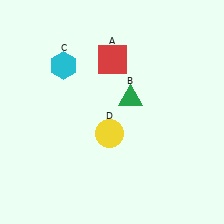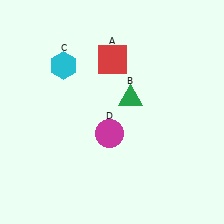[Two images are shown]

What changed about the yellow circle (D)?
In Image 1, D is yellow. In Image 2, it changed to magenta.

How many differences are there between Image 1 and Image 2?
There is 1 difference between the two images.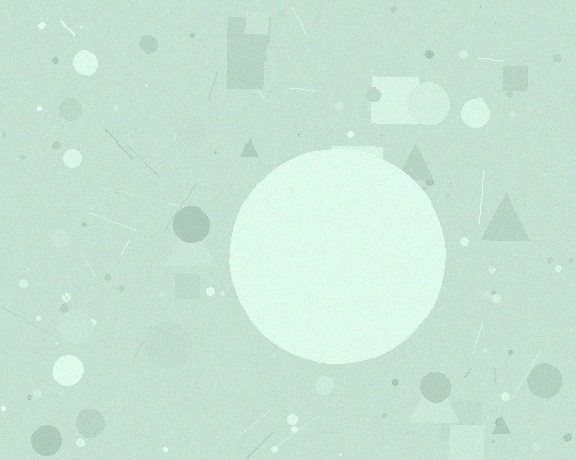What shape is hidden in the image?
A circle is hidden in the image.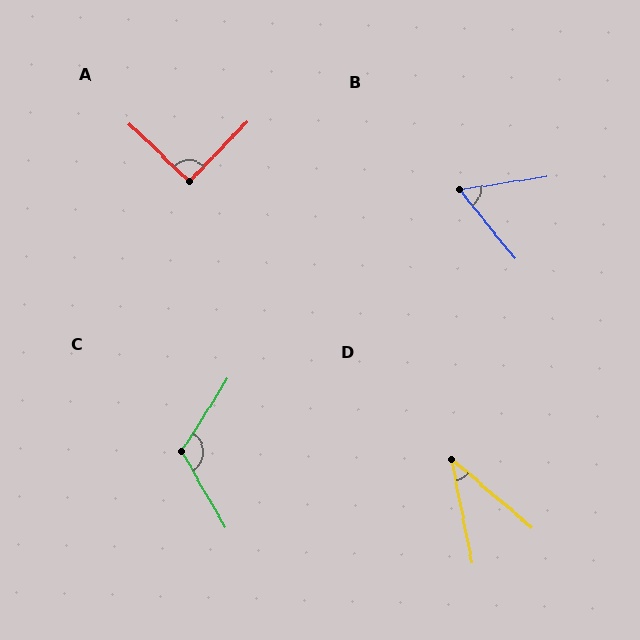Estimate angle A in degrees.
Approximately 90 degrees.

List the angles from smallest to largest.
D (38°), B (60°), A (90°), C (118°).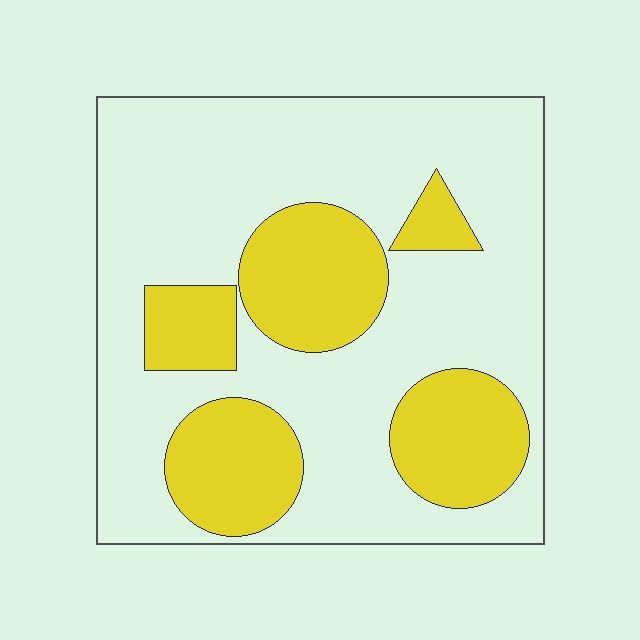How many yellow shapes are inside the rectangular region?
5.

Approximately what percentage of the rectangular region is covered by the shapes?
Approximately 30%.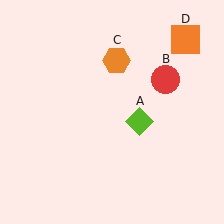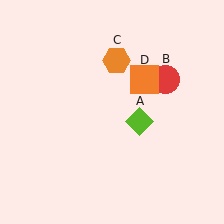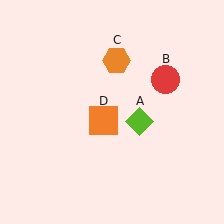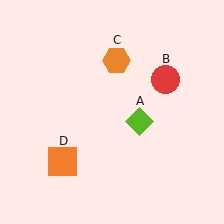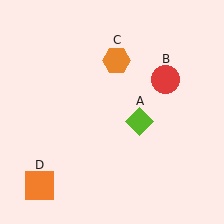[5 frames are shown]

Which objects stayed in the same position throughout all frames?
Lime diamond (object A) and red circle (object B) and orange hexagon (object C) remained stationary.